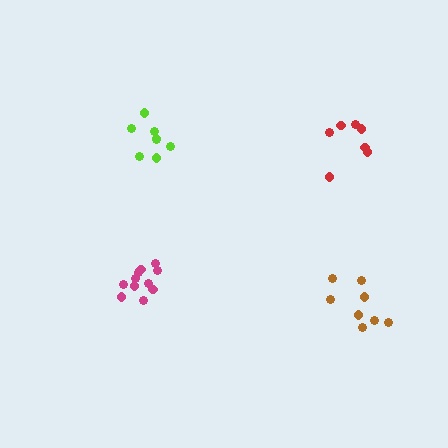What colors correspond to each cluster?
The clusters are colored: brown, red, magenta, lime.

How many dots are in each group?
Group 1: 8 dots, Group 2: 7 dots, Group 3: 11 dots, Group 4: 8 dots (34 total).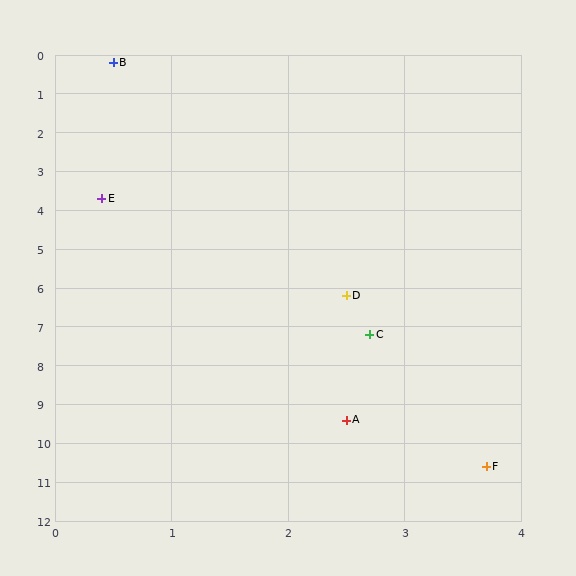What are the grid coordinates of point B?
Point B is at approximately (0.5, 0.2).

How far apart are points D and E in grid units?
Points D and E are about 3.3 grid units apart.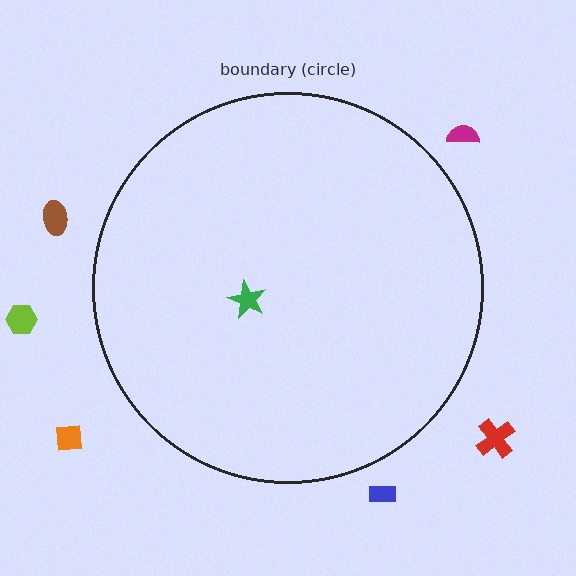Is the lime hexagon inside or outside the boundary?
Outside.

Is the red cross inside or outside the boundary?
Outside.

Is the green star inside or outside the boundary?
Inside.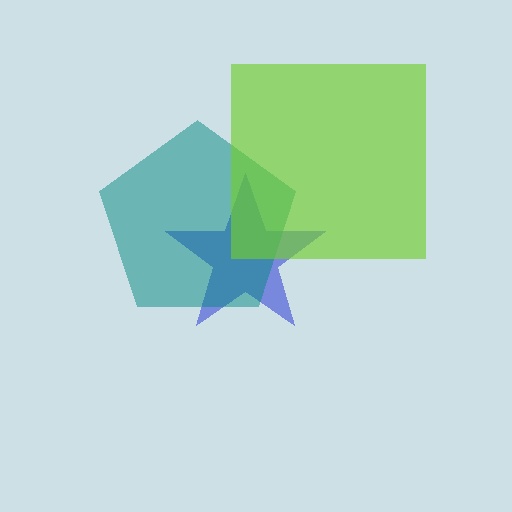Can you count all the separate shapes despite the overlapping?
Yes, there are 3 separate shapes.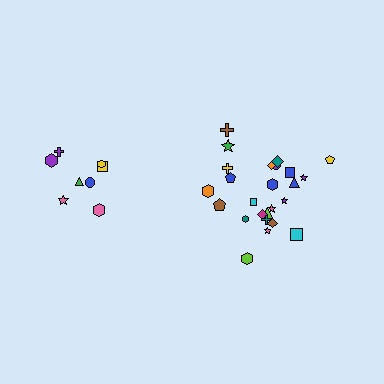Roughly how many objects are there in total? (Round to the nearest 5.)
Roughly 35 objects in total.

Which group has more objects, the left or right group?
The right group.